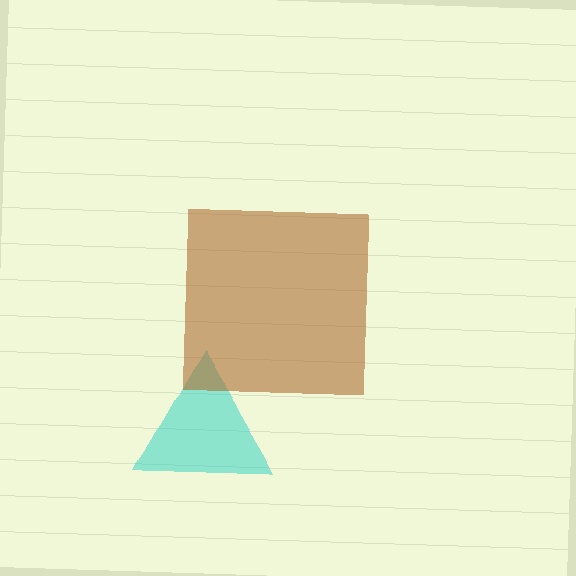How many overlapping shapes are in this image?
There are 2 overlapping shapes in the image.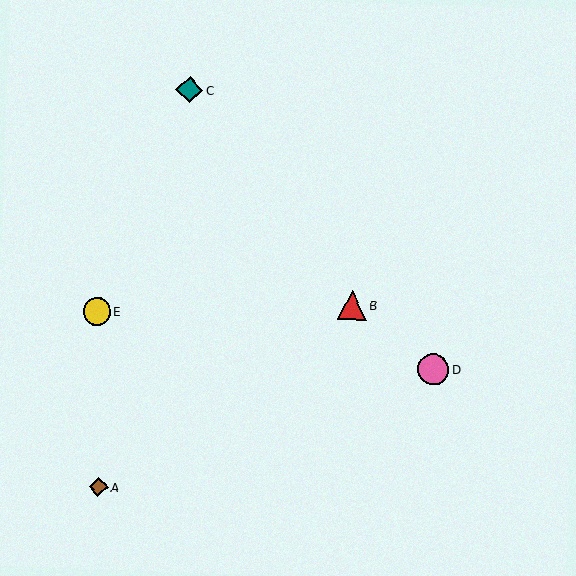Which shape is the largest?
The pink circle (labeled D) is the largest.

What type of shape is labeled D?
Shape D is a pink circle.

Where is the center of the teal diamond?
The center of the teal diamond is at (189, 90).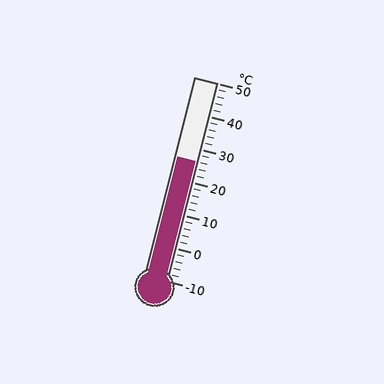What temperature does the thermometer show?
The thermometer shows approximately 26°C.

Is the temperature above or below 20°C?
The temperature is above 20°C.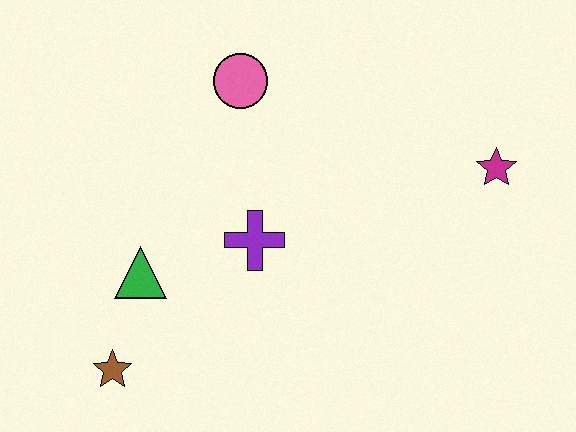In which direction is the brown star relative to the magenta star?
The brown star is to the left of the magenta star.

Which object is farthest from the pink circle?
The brown star is farthest from the pink circle.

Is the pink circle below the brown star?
No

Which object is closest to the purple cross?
The green triangle is closest to the purple cross.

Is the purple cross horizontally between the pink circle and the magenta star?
Yes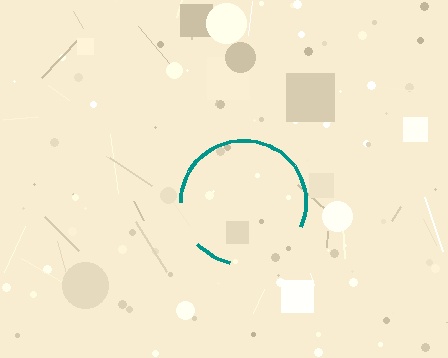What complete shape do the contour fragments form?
The contour fragments form a circle.